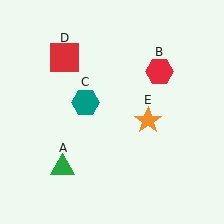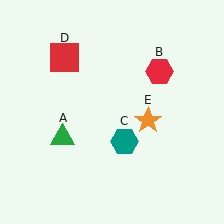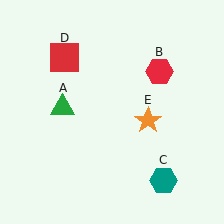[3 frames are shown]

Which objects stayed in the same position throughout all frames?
Red hexagon (object B) and red square (object D) and orange star (object E) remained stationary.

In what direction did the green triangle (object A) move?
The green triangle (object A) moved up.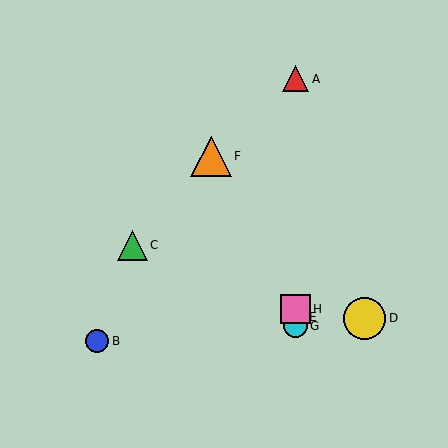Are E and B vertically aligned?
No, E is at x≈295 and B is at x≈97.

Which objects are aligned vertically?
Objects A, E, G, H are aligned vertically.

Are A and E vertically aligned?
Yes, both are at x≈295.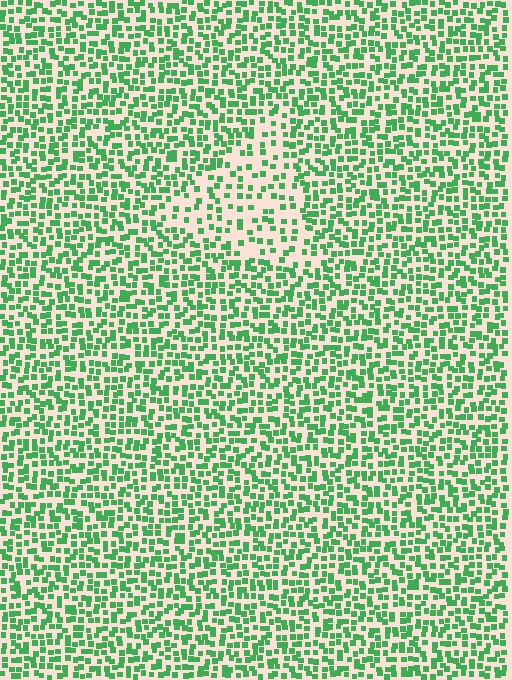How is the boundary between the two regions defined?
The boundary is defined by a change in element density (approximately 1.9x ratio). All elements are the same color, size, and shape.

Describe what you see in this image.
The image contains small green elements arranged at two different densities. A triangle-shaped region is visible where the elements are less densely packed than the surrounding area.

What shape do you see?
I see a triangle.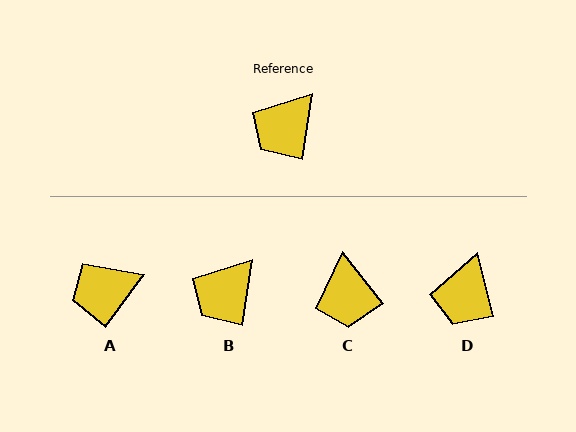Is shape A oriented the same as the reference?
No, it is off by about 28 degrees.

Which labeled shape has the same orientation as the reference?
B.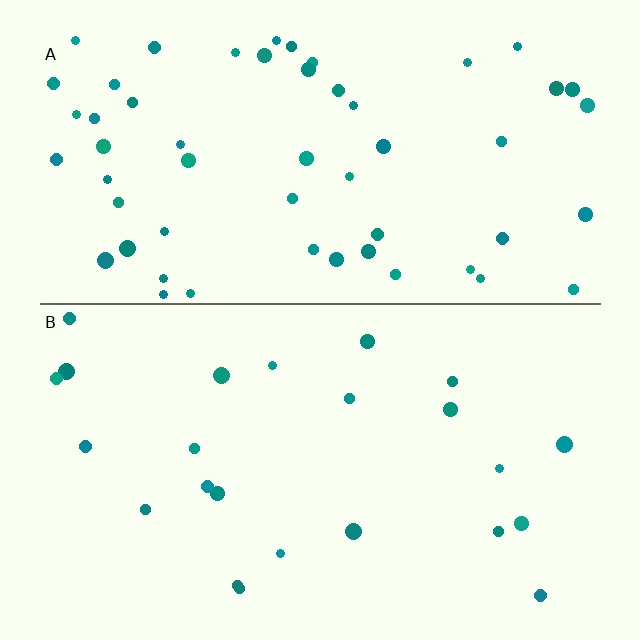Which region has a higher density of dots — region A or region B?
A (the top).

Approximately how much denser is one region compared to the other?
Approximately 2.3× — region A over region B.